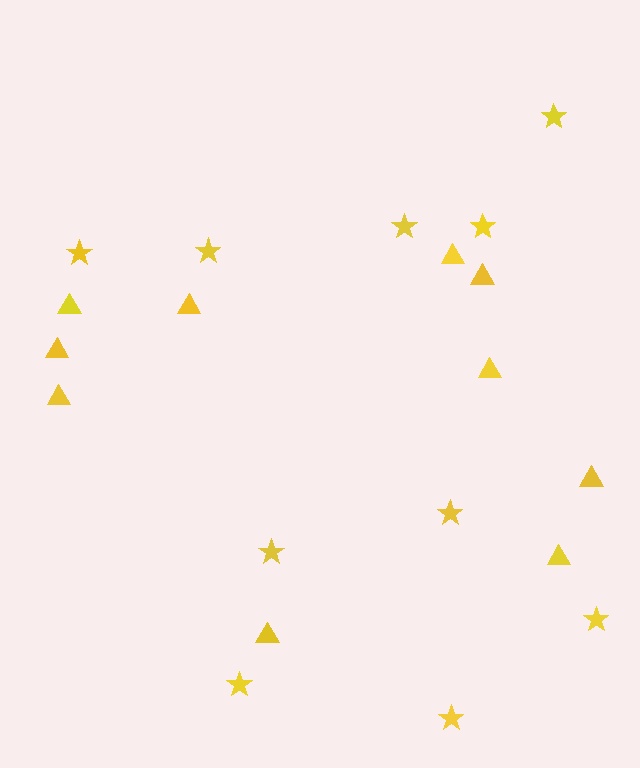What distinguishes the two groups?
There are 2 groups: one group of triangles (10) and one group of stars (10).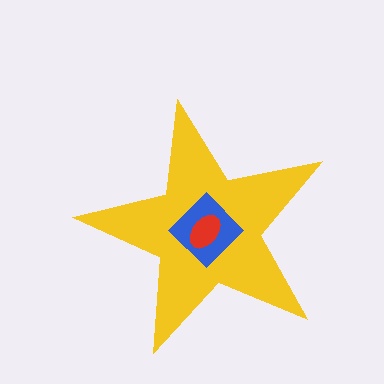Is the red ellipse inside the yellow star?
Yes.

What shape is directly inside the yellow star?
The blue diamond.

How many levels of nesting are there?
3.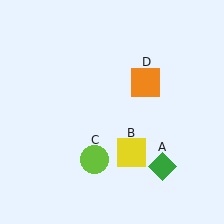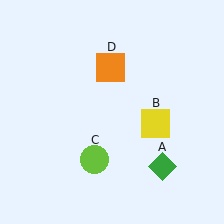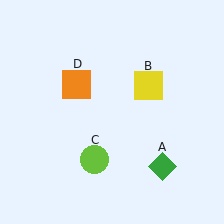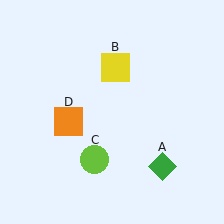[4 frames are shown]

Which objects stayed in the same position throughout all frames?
Green diamond (object A) and lime circle (object C) remained stationary.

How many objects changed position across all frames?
2 objects changed position: yellow square (object B), orange square (object D).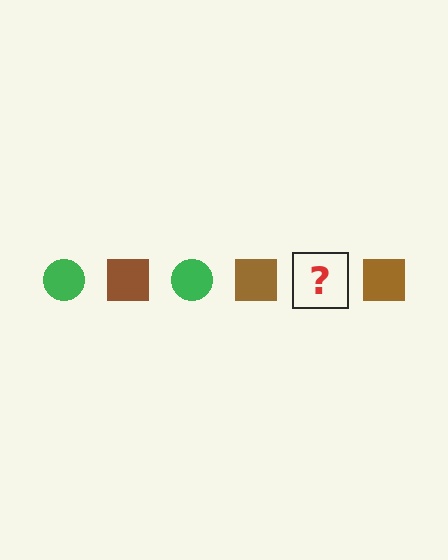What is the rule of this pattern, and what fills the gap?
The rule is that the pattern alternates between green circle and brown square. The gap should be filled with a green circle.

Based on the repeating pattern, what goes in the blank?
The blank should be a green circle.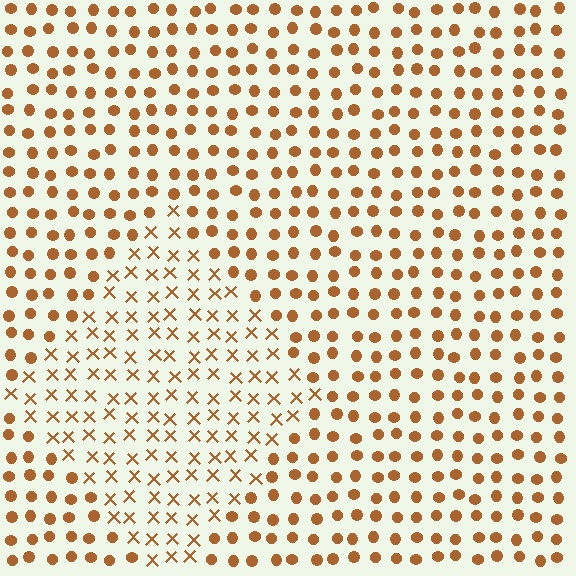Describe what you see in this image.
The image is filled with small brown elements arranged in a uniform grid. A diamond-shaped region contains X marks, while the surrounding area contains circles. The boundary is defined purely by the change in element shape.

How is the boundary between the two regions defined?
The boundary is defined by a change in element shape: X marks inside vs. circles outside. All elements share the same color and spacing.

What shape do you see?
I see a diamond.